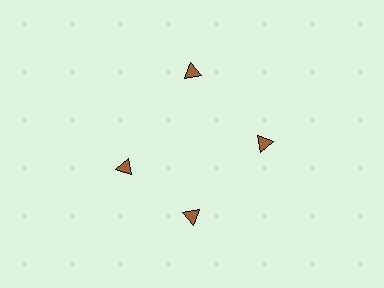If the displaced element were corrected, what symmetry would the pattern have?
It would have 4-fold rotational symmetry — the pattern would map onto itself every 90 degrees.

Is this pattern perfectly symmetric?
No. The 4 brown triangles are arranged in a ring, but one element near the 9 o'clock position is rotated out of alignment along the ring, breaking the 4-fold rotational symmetry.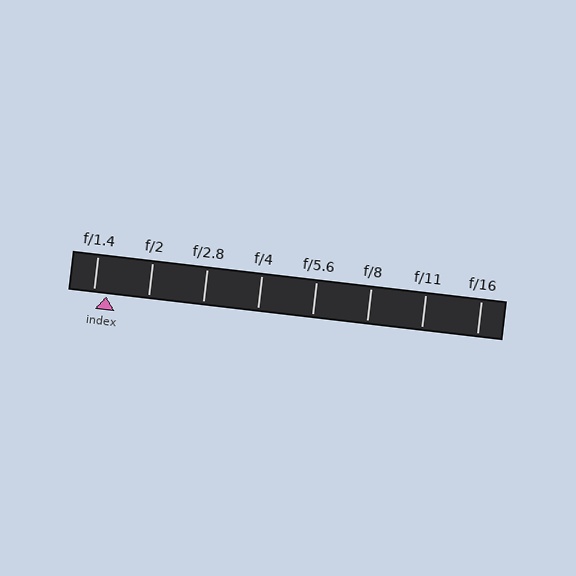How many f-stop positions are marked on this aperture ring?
There are 8 f-stop positions marked.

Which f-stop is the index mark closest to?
The index mark is closest to f/1.4.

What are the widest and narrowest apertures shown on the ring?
The widest aperture shown is f/1.4 and the narrowest is f/16.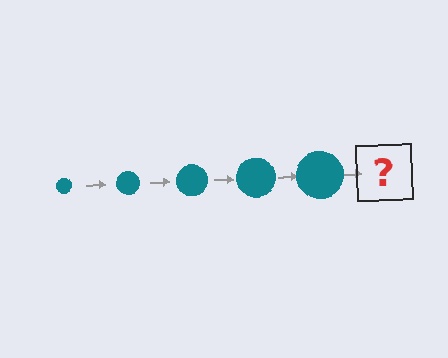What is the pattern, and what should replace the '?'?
The pattern is that the circle gets progressively larger each step. The '?' should be a teal circle, larger than the previous one.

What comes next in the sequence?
The next element should be a teal circle, larger than the previous one.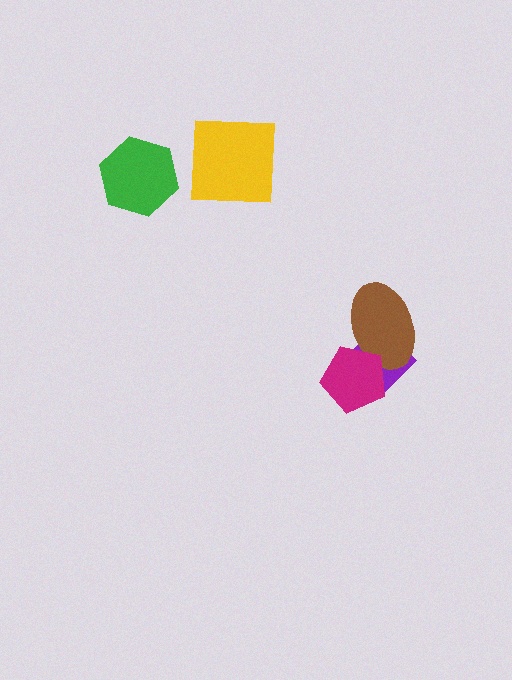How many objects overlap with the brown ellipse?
2 objects overlap with the brown ellipse.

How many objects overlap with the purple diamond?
2 objects overlap with the purple diamond.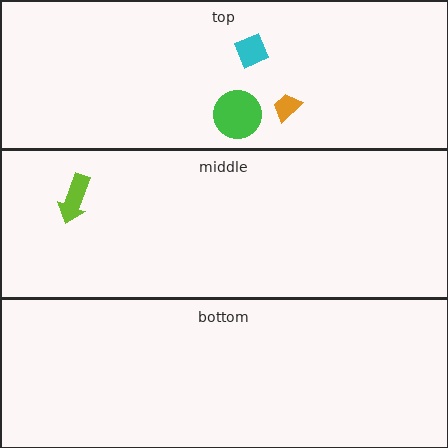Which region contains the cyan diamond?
The top region.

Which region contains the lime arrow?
The middle region.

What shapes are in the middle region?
The lime arrow.